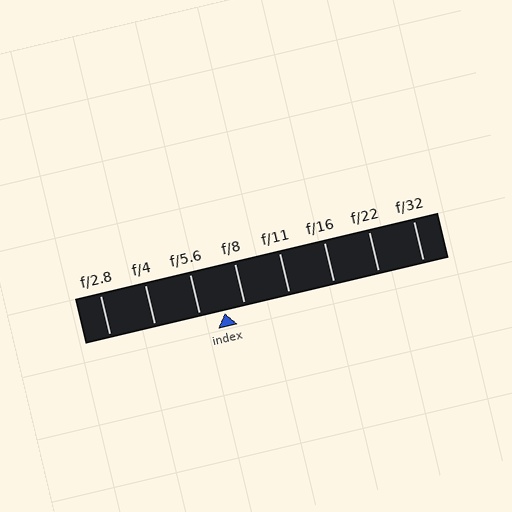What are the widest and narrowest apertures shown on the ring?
The widest aperture shown is f/2.8 and the narrowest is f/32.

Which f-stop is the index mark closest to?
The index mark is closest to f/8.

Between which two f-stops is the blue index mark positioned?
The index mark is between f/5.6 and f/8.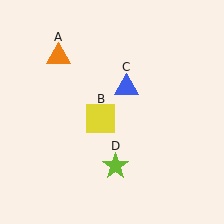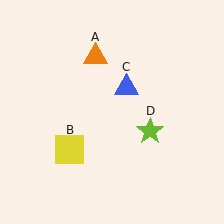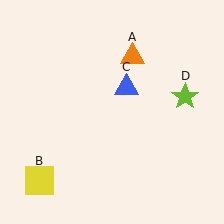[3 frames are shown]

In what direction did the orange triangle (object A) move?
The orange triangle (object A) moved right.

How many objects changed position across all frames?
3 objects changed position: orange triangle (object A), yellow square (object B), lime star (object D).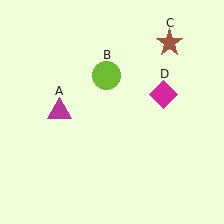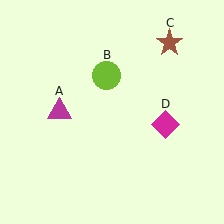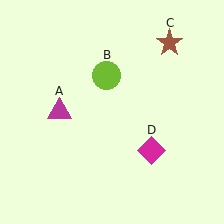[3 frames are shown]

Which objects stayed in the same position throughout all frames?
Magenta triangle (object A) and lime circle (object B) and brown star (object C) remained stationary.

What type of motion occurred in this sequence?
The magenta diamond (object D) rotated clockwise around the center of the scene.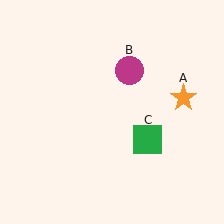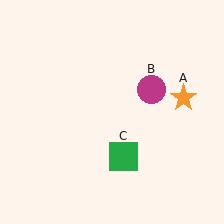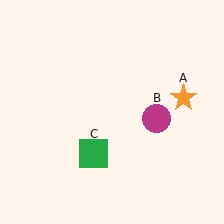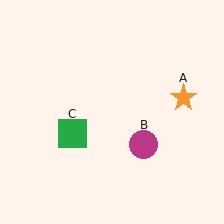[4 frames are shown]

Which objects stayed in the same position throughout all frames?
Orange star (object A) remained stationary.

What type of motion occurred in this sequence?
The magenta circle (object B), green square (object C) rotated clockwise around the center of the scene.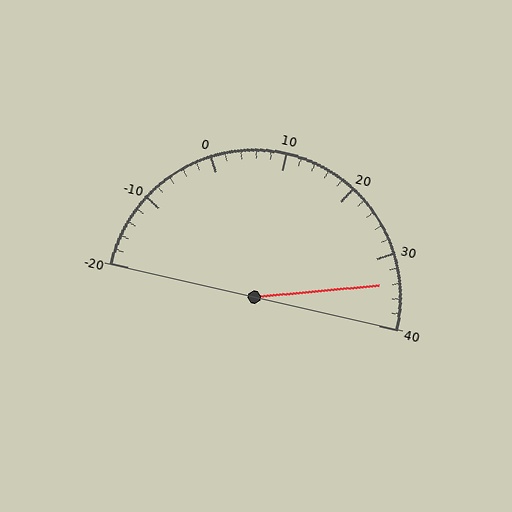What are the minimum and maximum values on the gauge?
The gauge ranges from -20 to 40.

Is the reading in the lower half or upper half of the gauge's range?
The reading is in the upper half of the range (-20 to 40).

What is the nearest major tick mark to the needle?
The nearest major tick mark is 30.